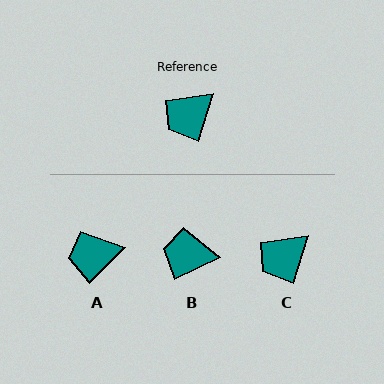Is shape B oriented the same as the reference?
No, it is off by about 47 degrees.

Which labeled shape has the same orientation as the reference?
C.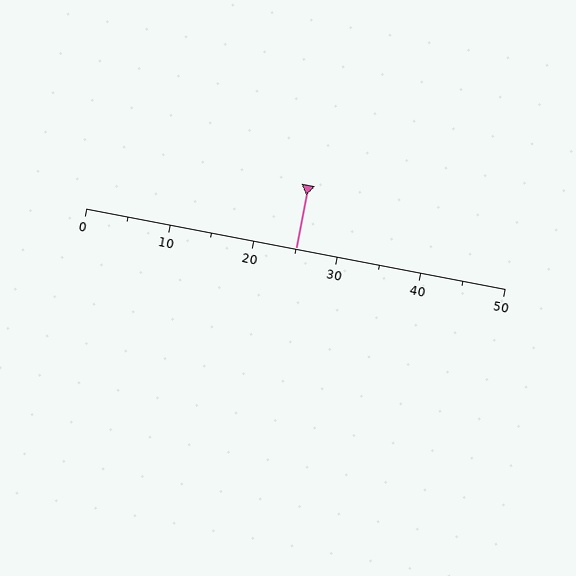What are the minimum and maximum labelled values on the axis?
The axis runs from 0 to 50.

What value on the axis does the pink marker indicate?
The marker indicates approximately 25.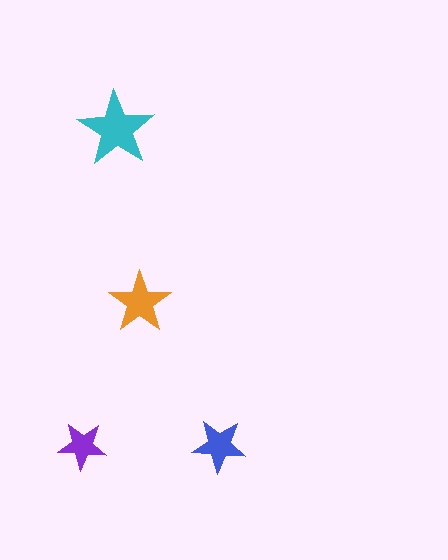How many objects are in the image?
There are 4 objects in the image.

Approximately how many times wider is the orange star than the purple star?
About 1.5 times wider.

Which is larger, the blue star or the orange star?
The orange one.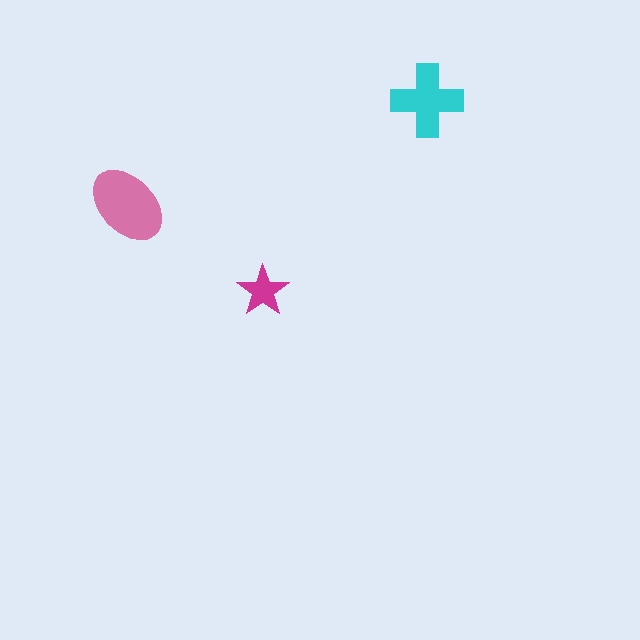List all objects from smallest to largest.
The magenta star, the cyan cross, the pink ellipse.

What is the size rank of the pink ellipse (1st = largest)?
1st.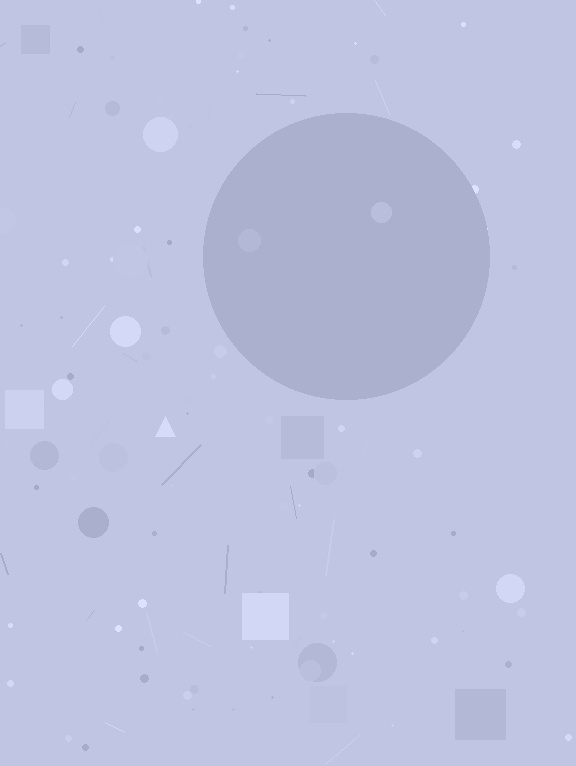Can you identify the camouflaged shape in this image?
The camouflaged shape is a circle.